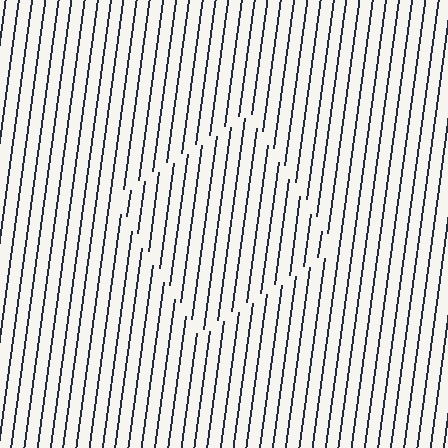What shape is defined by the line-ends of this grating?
An illusory square. The interior of the shape contains the same grating, shifted by half a period — the contour is defined by the phase discontinuity where line-ends from the inner and outer gratings abut.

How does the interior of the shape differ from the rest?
The interior of the shape contains the same grating, shifted by half a period — the contour is defined by the phase discontinuity where line-ends from the inner and outer gratings abut.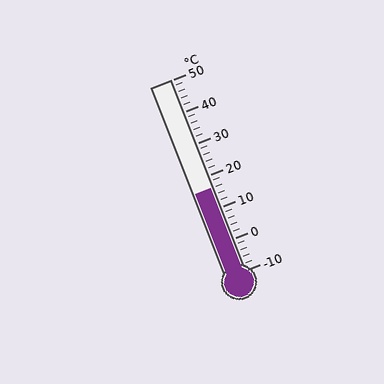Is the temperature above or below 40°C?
The temperature is below 40°C.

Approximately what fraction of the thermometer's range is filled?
The thermometer is filled to approximately 45% of its range.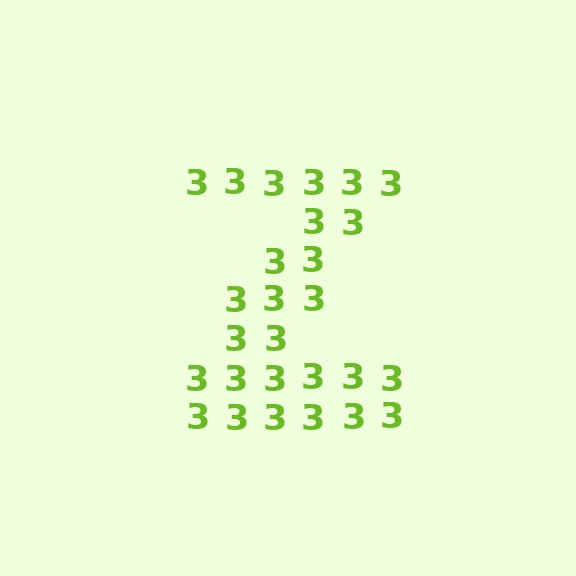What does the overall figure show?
The overall figure shows the letter Z.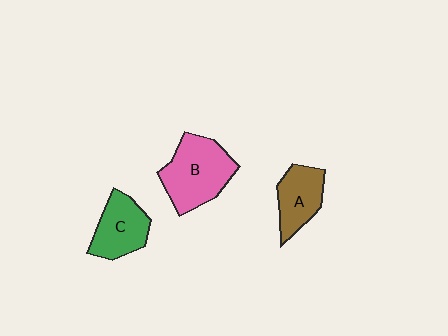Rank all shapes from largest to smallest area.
From largest to smallest: B (pink), C (green), A (brown).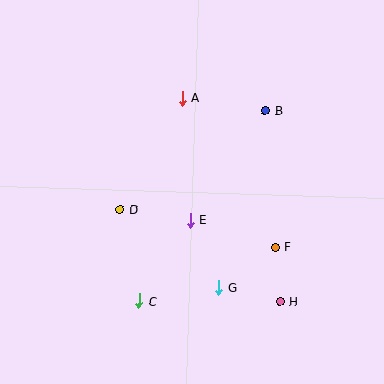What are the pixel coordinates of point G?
Point G is at (219, 288).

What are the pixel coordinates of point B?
Point B is at (265, 111).